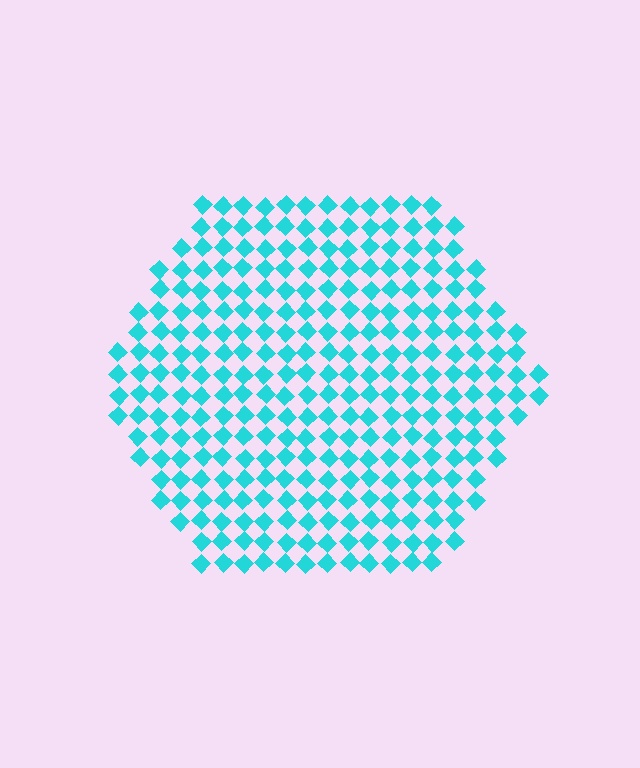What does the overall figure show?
The overall figure shows a hexagon.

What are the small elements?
The small elements are diamonds.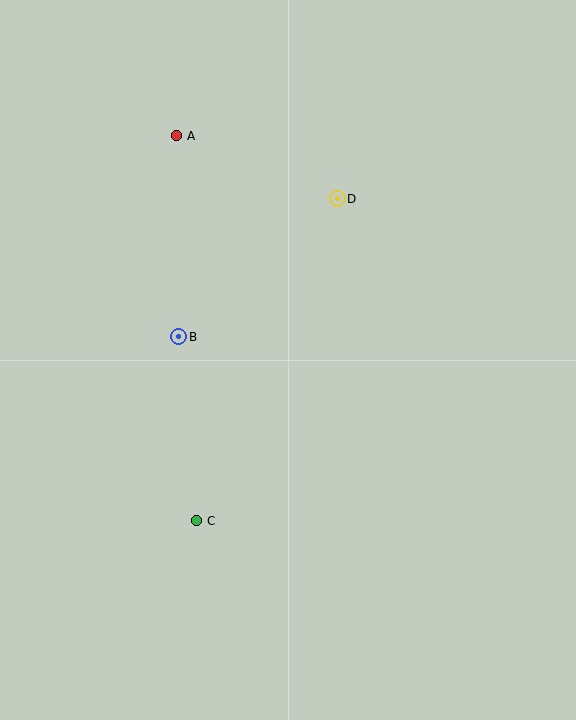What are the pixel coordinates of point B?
Point B is at (179, 337).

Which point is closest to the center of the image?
Point B at (179, 337) is closest to the center.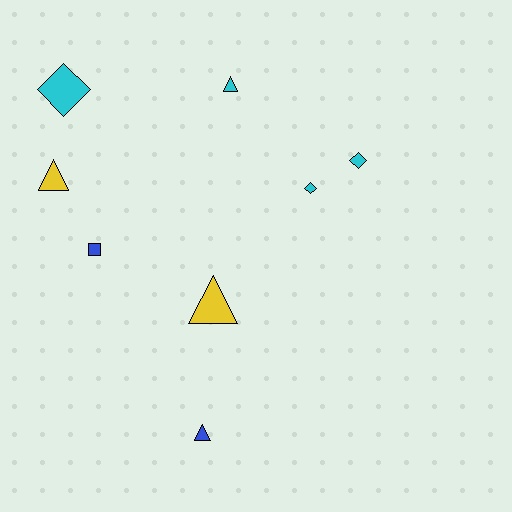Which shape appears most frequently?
Triangle, with 4 objects.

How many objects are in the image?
There are 8 objects.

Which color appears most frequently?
Cyan, with 4 objects.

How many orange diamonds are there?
There are no orange diamonds.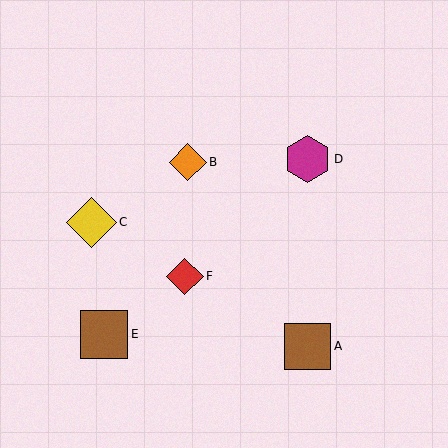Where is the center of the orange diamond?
The center of the orange diamond is at (188, 162).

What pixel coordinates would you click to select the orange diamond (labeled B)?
Click at (188, 162) to select the orange diamond B.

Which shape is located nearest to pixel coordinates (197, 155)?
The orange diamond (labeled B) at (188, 162) is nearest to that location.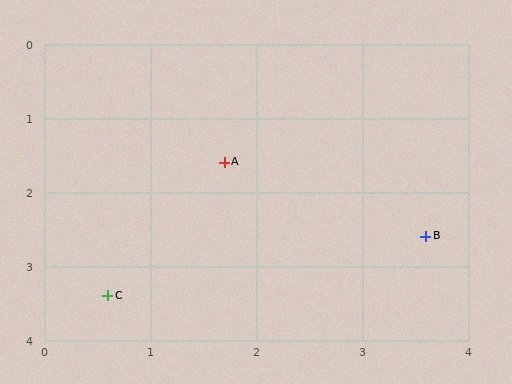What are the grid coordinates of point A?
Point A is at approximately (1.7, 1.6).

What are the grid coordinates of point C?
Point C is at approximately (0.6, 3.4).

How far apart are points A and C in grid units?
Points A and C are about 2.1 grid units apart.